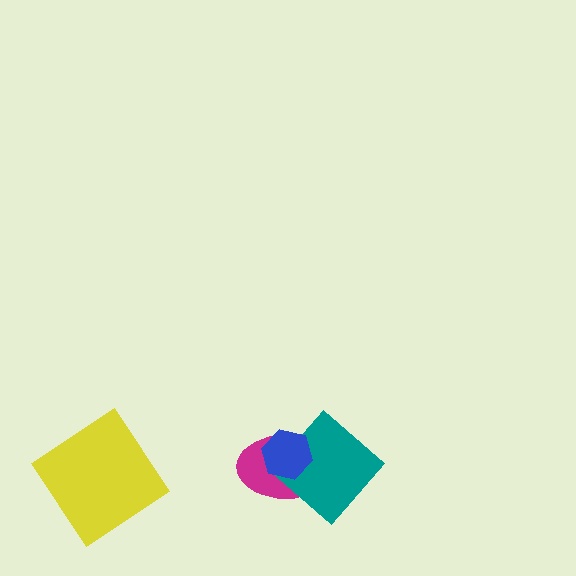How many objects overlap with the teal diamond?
2 objects overlap with the teal diamond.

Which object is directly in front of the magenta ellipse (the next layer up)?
The teal diamond is directly in front of the magenta ellipse.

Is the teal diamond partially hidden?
Yes, it is partially covered by another shape.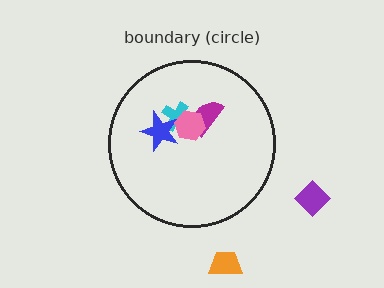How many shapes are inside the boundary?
4 inside, 2 outside.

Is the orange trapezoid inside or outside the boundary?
Outside.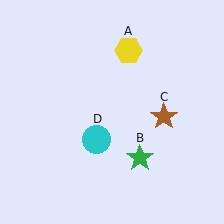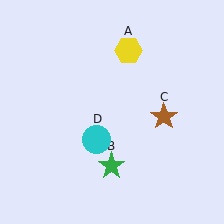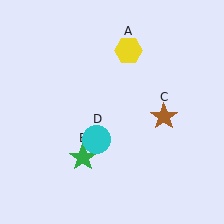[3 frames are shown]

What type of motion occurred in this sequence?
The green star (object B) rotated clockwise around the center of the scene.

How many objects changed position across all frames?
1 object changed position: green star (object B).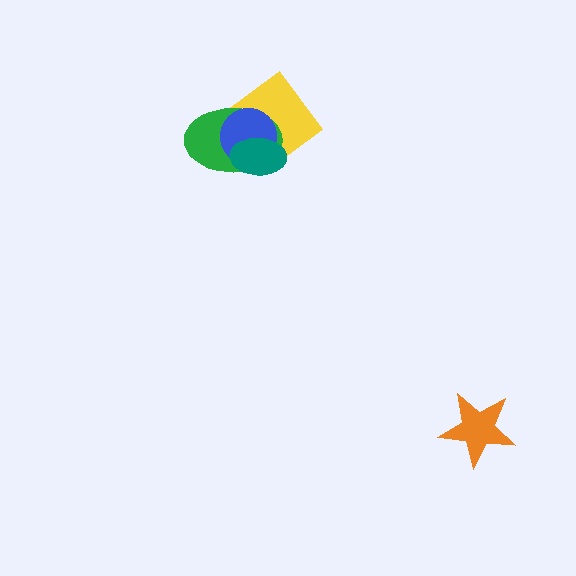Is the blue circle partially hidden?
Yes, it is partially covered by another shape.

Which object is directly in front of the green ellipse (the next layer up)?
The blue circle is directly in front of the green ellipse.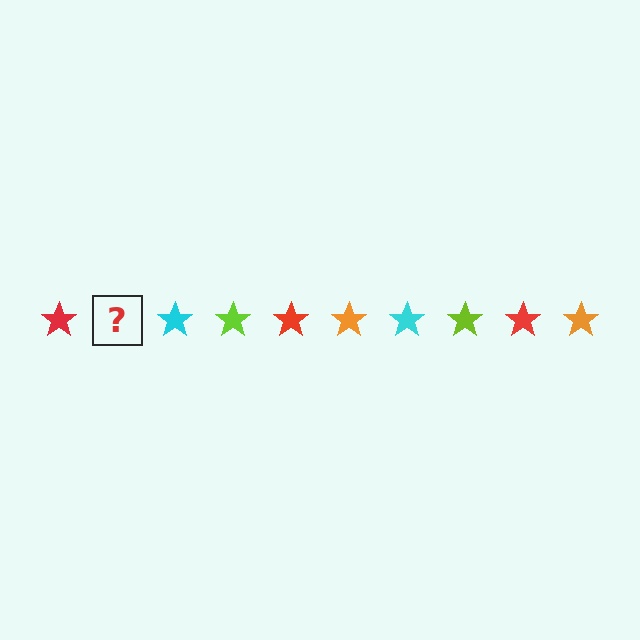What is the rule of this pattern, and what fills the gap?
The rule is that the pattern cycles through red, orange, cyan, lime stars. The gap should be filled with an orange star.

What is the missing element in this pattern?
The missing element is an orange star.